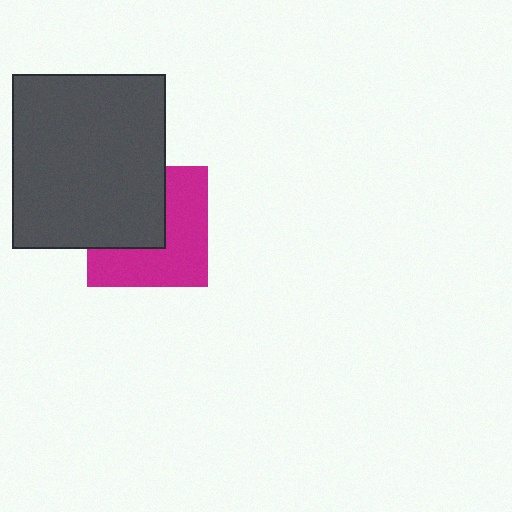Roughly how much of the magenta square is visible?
About half of it is visible (roughly 55%).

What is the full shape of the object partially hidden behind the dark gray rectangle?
The partially hidden object is a magenta square.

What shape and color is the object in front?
The object in front is a dark gray rectangle.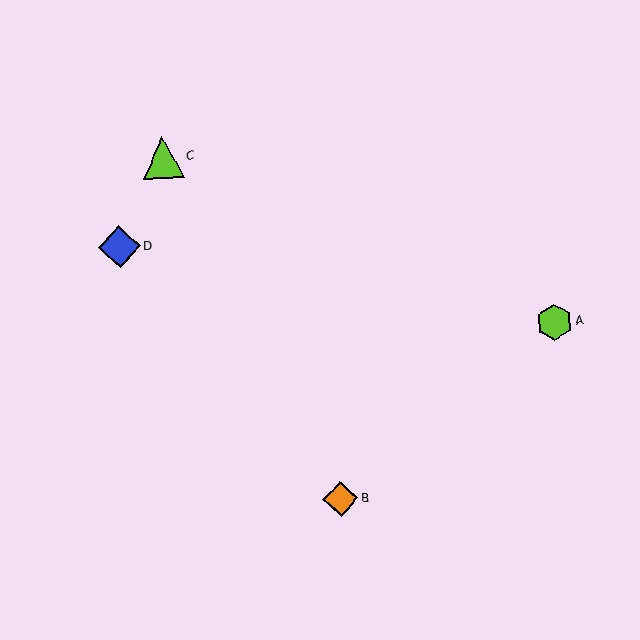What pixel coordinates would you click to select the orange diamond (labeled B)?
Click at (341, 499) to select the orange diamond B.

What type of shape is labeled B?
Shape B is an orange diamond.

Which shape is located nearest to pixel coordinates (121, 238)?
The blue diamond (labeled D) at (119, 247) is nearest to that location.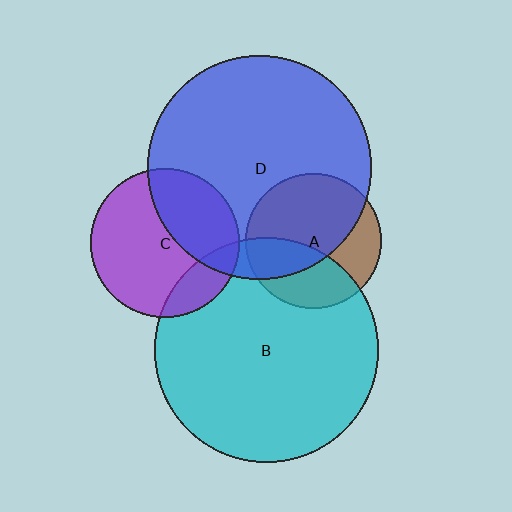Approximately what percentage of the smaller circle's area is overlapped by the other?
Approximately 10%.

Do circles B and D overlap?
Yes.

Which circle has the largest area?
Circle B (cyan).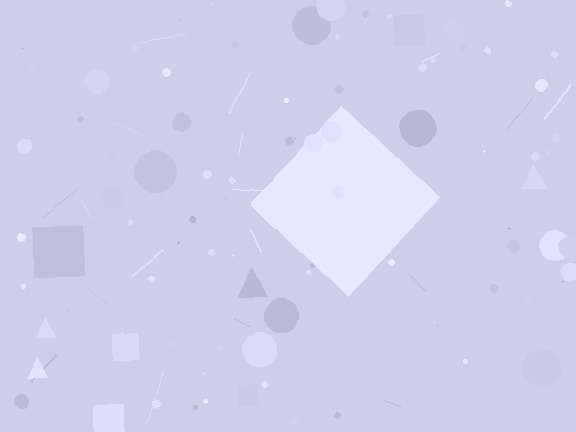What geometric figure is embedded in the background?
A diamond is embedded in the background.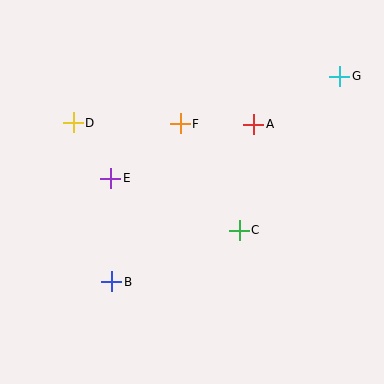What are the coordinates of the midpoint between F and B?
The midpoint between F and B is at (146, 203).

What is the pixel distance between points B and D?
The distance between B and D is 164 pixels.